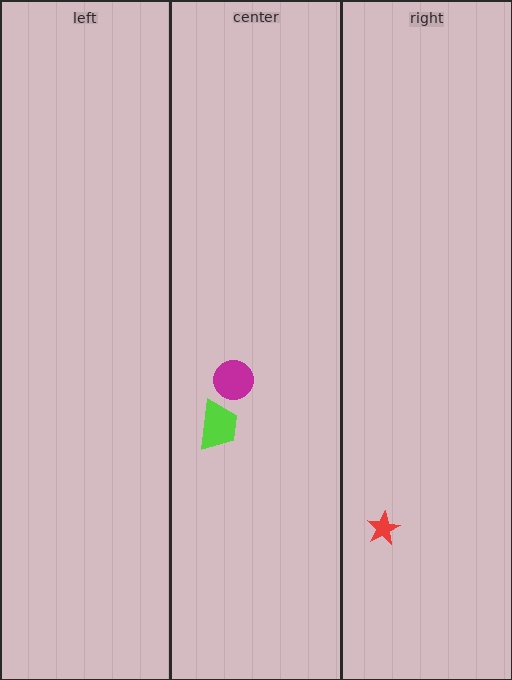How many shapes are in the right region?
1.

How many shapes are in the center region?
2.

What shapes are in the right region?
The red star.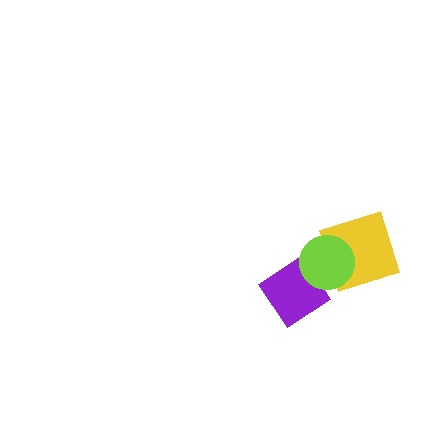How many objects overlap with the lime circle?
2 objects overlap with the lime circle.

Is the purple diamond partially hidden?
Yes, it is partially covered by another shape.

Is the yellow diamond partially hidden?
Yes, it is partially covered by another shape.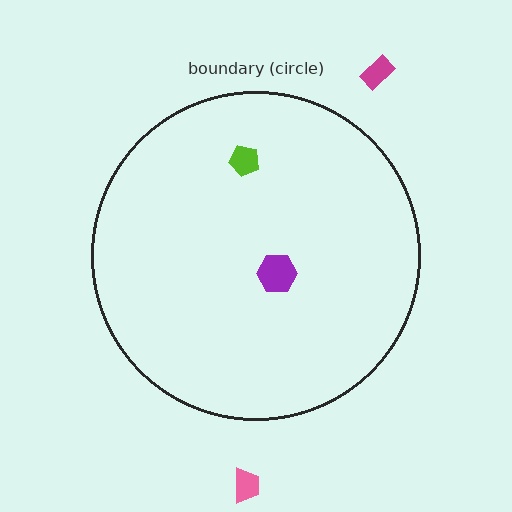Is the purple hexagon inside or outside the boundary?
Inside.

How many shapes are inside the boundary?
2 inside, 2 outside.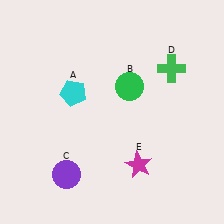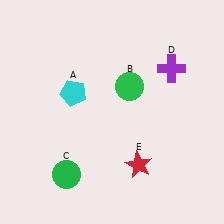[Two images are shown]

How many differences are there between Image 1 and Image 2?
There are 3 differences between the two images.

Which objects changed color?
C changed from purple to green. D changed from green to purple. E changed from magenta to red.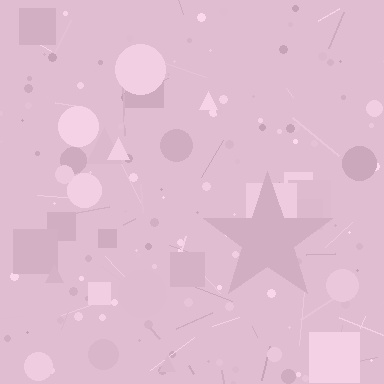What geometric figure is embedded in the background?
A star is embedded in the background.